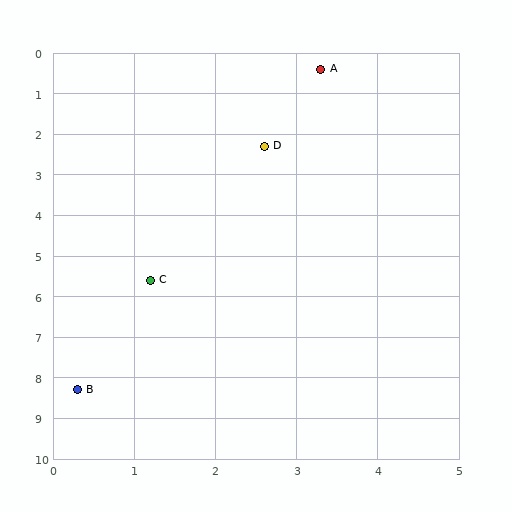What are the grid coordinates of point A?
Point A is at approximately (3.3, 0.4).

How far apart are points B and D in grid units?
Points B and D are about 6.4 grid units apart.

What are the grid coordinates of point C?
Point C is at approximately (1.2, 5.6).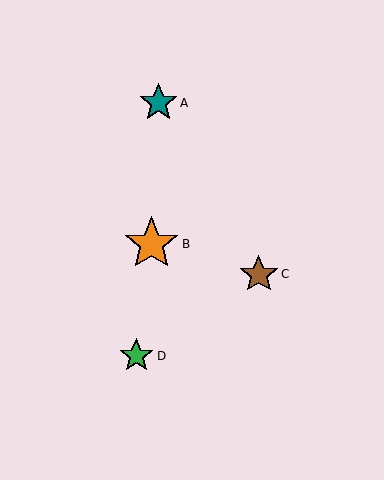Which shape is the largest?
The orange star (labeled B) is the largest.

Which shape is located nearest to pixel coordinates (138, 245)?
The orange star (labeled B) at (152, 244) is nearest to that location.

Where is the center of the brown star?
The center of the brown star is at (259, 274).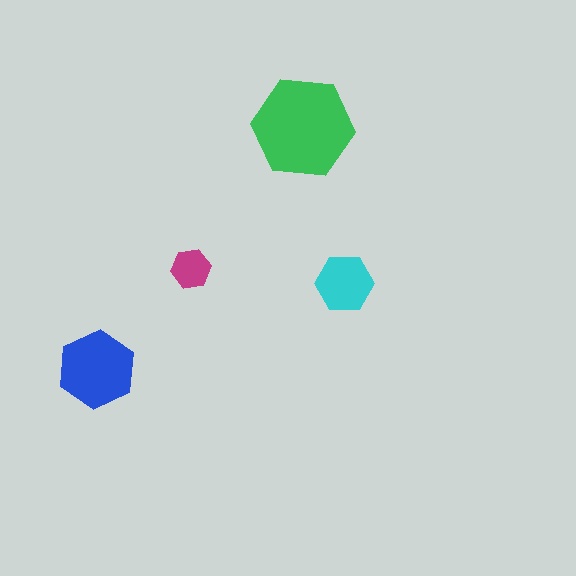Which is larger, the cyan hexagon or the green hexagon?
The green one.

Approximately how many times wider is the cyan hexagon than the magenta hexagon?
About 1.5 times wider.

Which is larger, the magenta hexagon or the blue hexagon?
The blue one.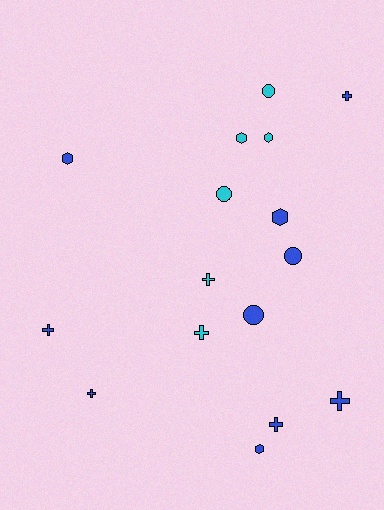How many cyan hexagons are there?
There are 2 cyan hexagons.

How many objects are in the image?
There are 16 objects.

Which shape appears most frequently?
Cross, with 7 objects.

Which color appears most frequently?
Blue, with 10 objects.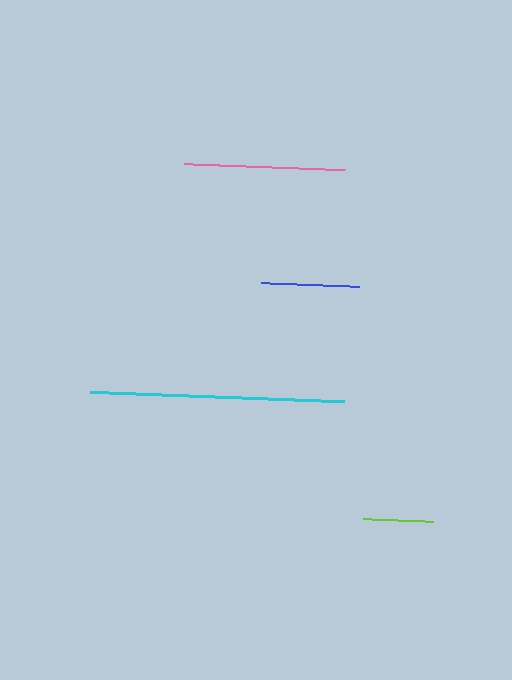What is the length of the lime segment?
The lime segment is approximately 70 pixels long.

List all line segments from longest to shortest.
From longest to shortest: cyan, pink, blue, lime.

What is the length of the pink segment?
The pink segment is approximately 162 pixels long.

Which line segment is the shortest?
The lime line is the shortest at approximately 70 pixels.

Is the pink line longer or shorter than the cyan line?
The cyan line is longer than the pink line.